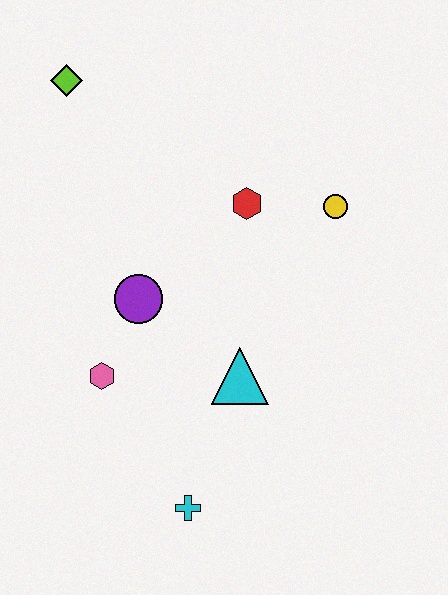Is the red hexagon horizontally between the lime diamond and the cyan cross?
No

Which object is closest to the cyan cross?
The cyan triangle is closest to the cyan cross.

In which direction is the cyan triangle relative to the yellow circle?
The cyan triangle is below the yellow circle.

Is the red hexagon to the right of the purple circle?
Yes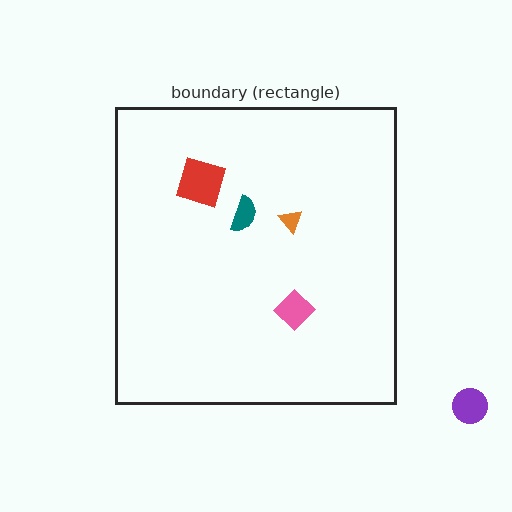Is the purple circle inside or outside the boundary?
Outside.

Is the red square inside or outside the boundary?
Inside.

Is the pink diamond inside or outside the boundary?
Inside.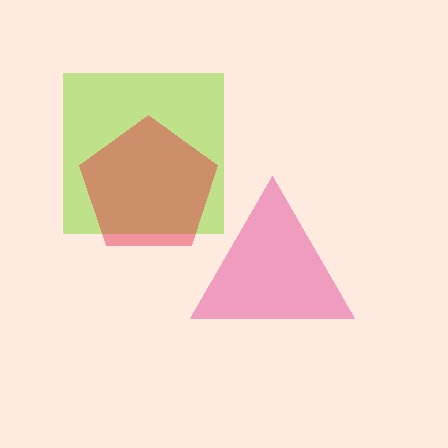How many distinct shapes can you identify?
There are 3 distinct shapes: a lime square, a pink triangle, a red pentagon.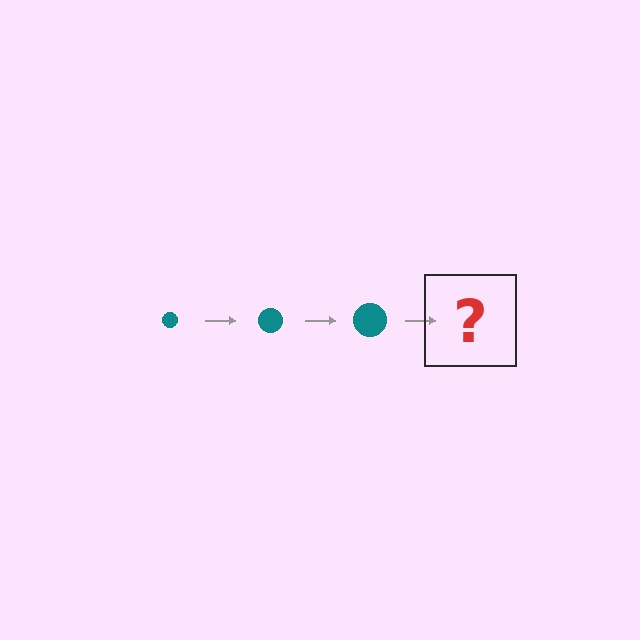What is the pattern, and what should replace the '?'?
The pattern is that the circle gets progressively larger each step. The '?' should be a teal circle, larger than the previous one.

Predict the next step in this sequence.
The next step is a teal circle, larger than the previous one.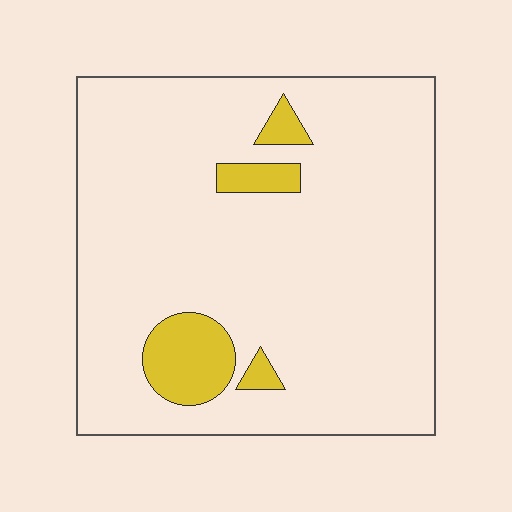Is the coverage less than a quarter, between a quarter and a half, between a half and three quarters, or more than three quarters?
Less than a quarter.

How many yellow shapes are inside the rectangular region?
4.